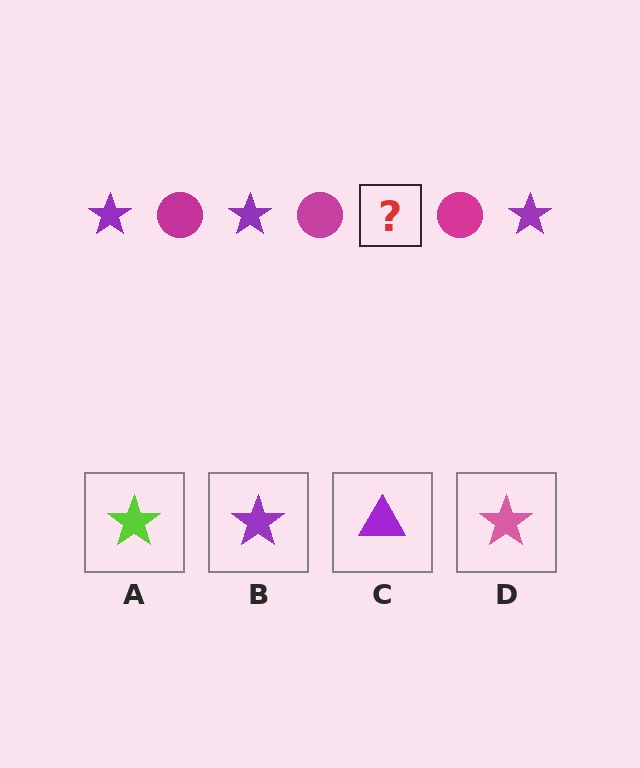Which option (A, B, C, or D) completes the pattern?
B.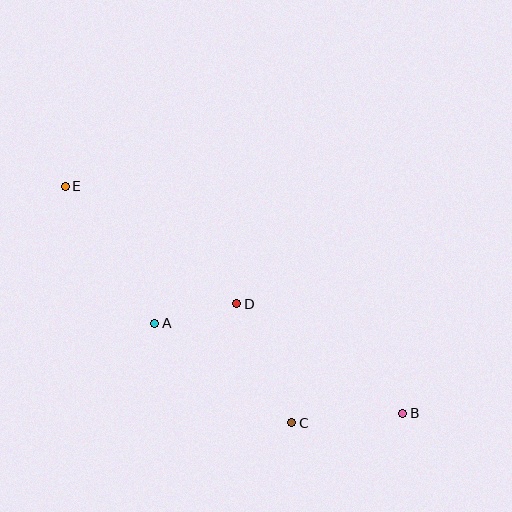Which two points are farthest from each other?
Points B and E are farthest from each other.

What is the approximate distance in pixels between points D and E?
The distance between D and E is approximately 208 pixels.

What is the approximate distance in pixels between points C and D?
The distance between C and D is approximately 131 pixels.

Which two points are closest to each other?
Points A and D are closest to each other.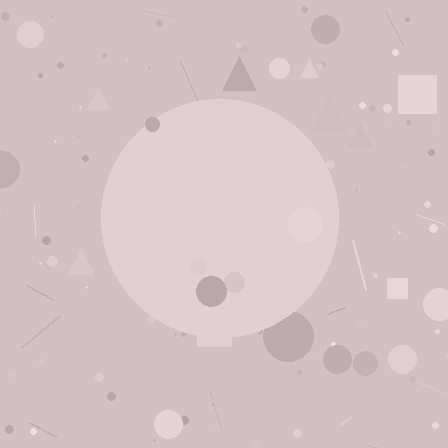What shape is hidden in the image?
A circle is hidden in the image.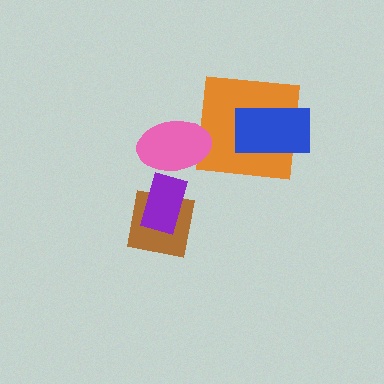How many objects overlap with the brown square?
1 object overlaps with the brown square.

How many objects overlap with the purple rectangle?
2 objects overlap with the purple rectangle.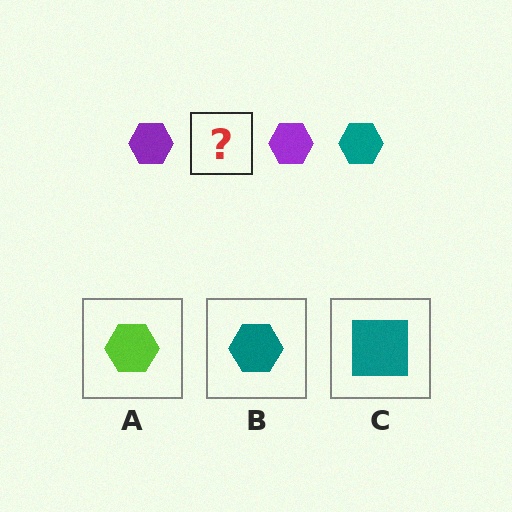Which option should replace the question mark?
Option B.